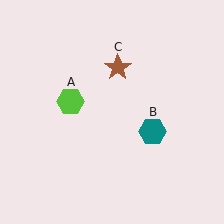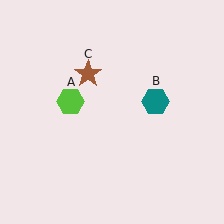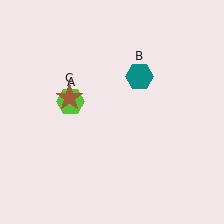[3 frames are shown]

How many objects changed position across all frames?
2 objects changed position: teal hexagon (object B), brown star (object C).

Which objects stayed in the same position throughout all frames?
Lime hexagon (object A) remained stationary.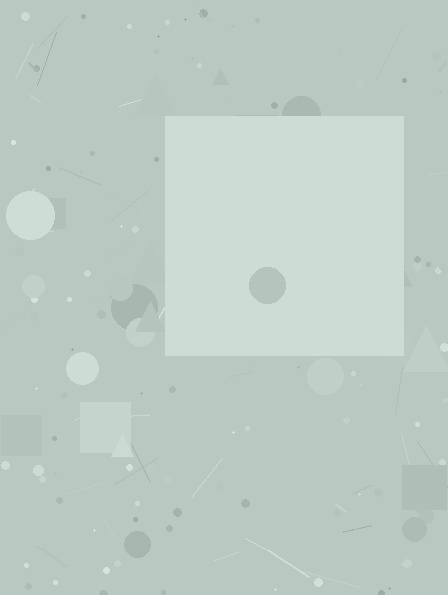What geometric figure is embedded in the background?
A square is embedded in the background.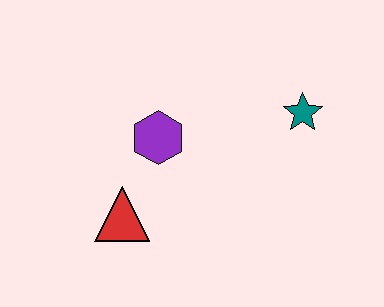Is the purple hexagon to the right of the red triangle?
Yes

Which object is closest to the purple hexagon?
The red triangle is closest to the purple hexagon.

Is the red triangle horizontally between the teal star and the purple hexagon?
No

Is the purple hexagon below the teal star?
Yes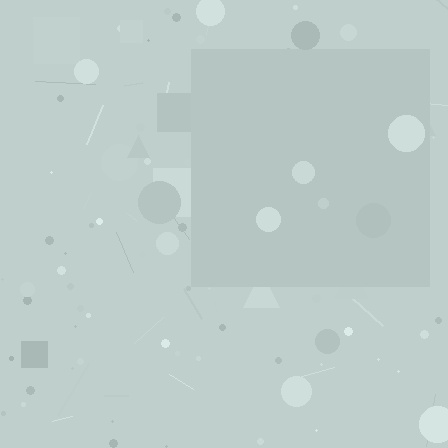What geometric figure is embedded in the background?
A square is embedded in the background.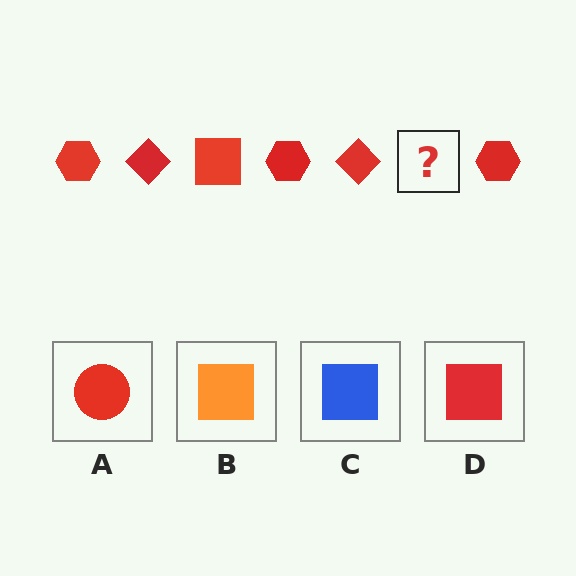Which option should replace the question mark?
Option D.